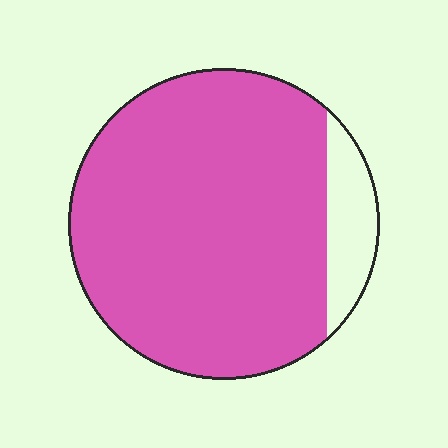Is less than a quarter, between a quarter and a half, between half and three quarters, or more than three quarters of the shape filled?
More than three quarters.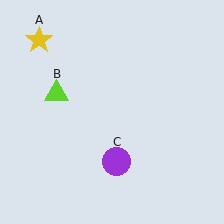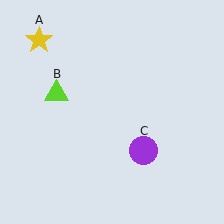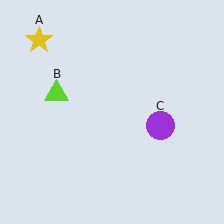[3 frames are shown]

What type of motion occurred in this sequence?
The purple circle (object C) rotated counterclockwise around the center of the scene.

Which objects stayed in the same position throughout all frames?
Yellow star (object A) and lime triangle (object B) remained stationary.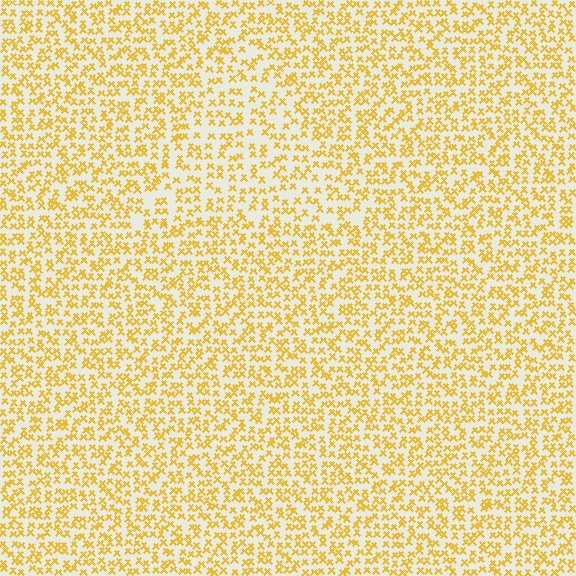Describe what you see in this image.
The image contains small yellow elements arranged at two different densities. A triangle-shaped region is visible where the elements are less densely packed than the surrounding area.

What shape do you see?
I see a triangle.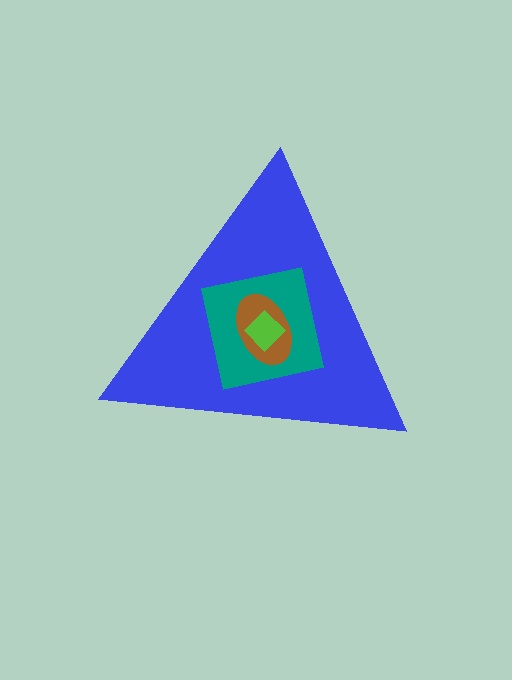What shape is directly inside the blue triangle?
The teal square.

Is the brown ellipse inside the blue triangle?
Yes.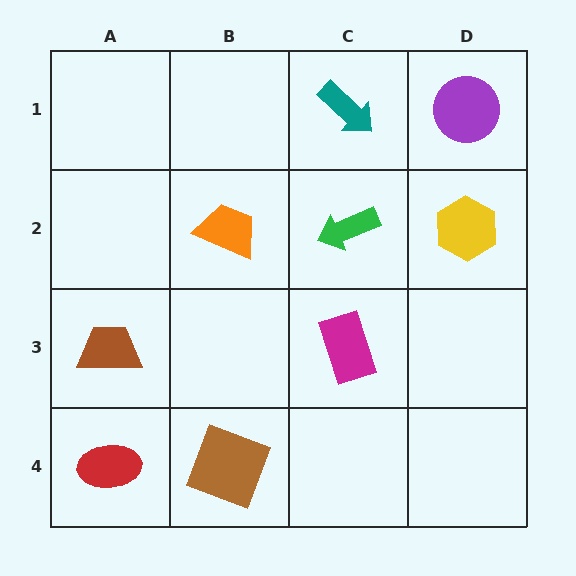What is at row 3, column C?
A magenta rectangle.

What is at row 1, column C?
A teal arrow.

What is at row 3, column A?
A brown trapezoid.